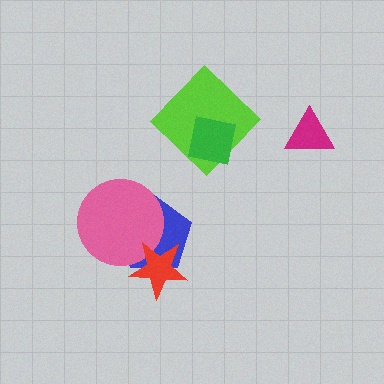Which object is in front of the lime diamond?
The green square is in front of the lime diamond.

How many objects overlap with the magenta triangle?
0 objects overlap with the magenta triangle.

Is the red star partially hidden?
No, no other shape covers it.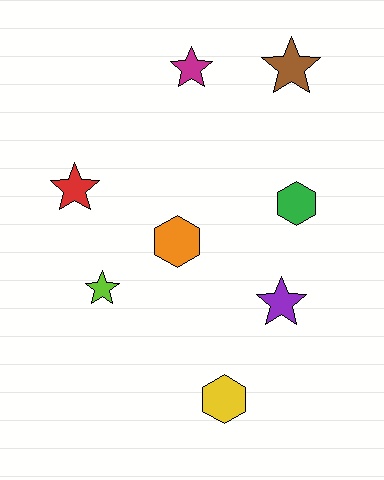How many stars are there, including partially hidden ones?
There are 5 stars.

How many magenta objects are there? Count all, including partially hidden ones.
There is 1 magenta object.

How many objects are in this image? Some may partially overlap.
There are 8 objects.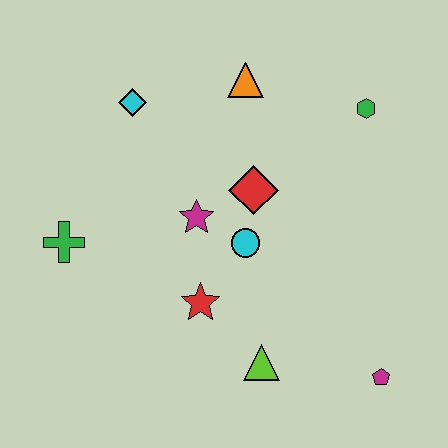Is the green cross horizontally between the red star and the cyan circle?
No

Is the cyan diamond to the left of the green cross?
No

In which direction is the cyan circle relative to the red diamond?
The cyan circle is below the red diamond.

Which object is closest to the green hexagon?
The orange triangle is closest to the green hexagon.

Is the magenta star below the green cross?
No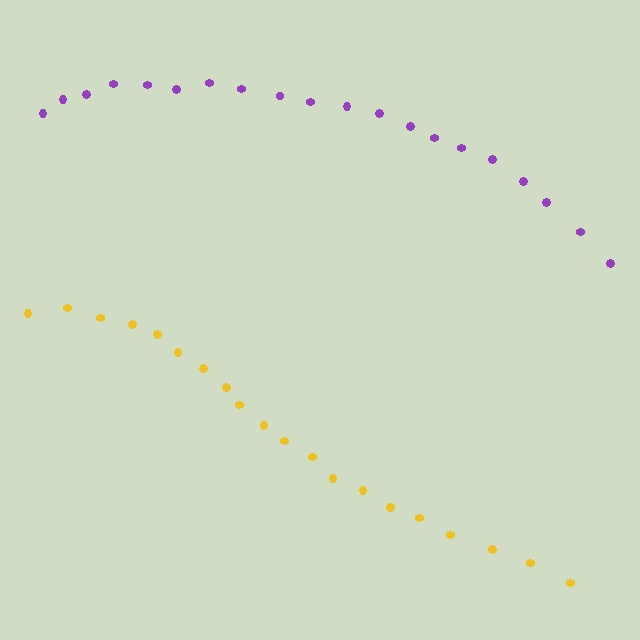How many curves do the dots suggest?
There are 2 distinct paths.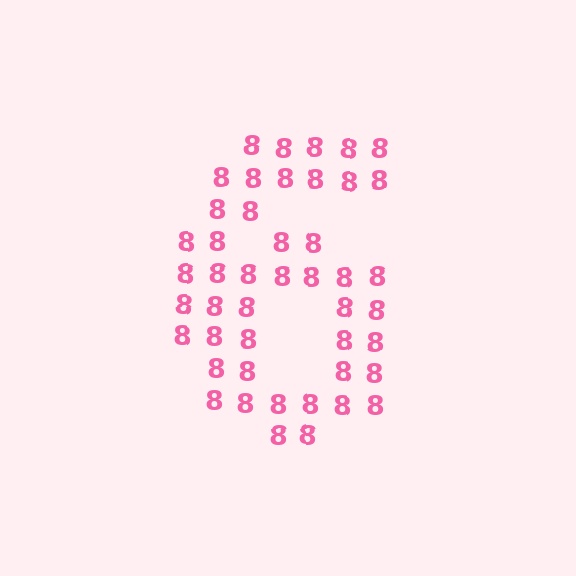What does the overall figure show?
The overall figure shows the digit 6.